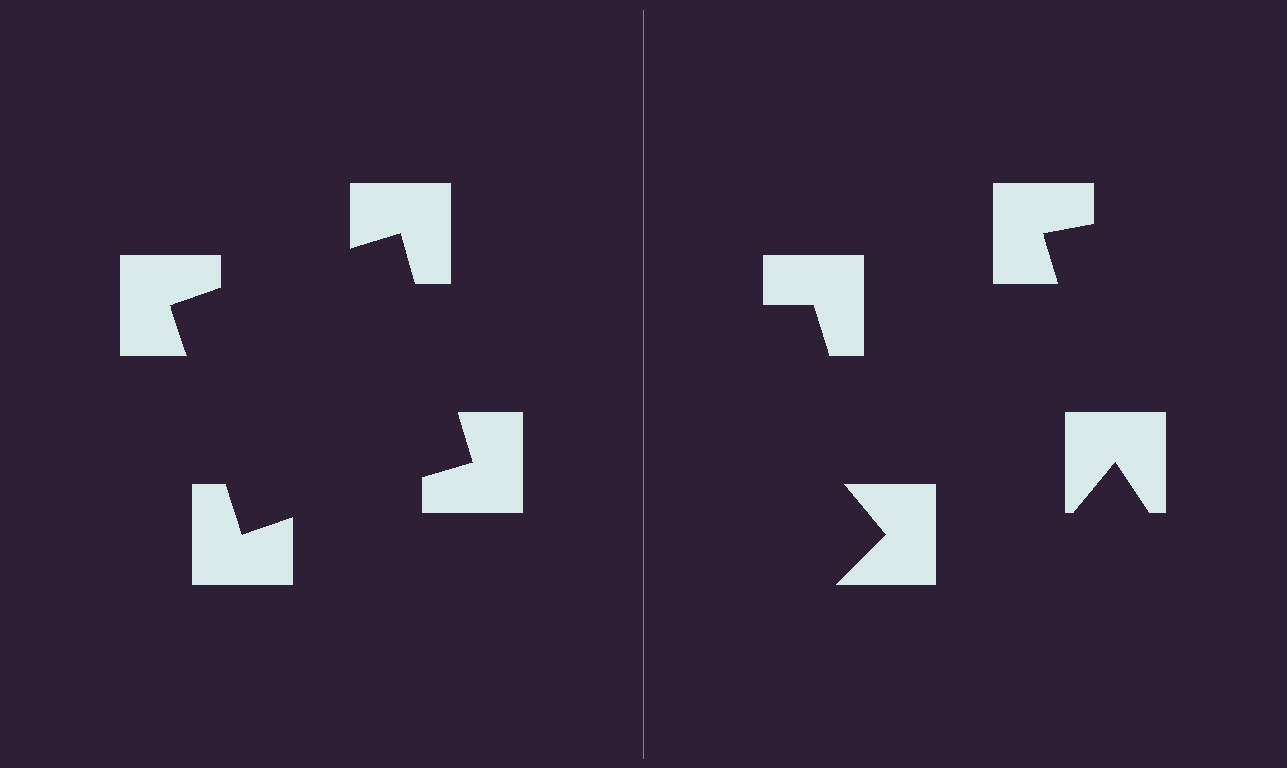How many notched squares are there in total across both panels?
8 — 4 on each side.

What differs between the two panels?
The notched squares are positioned identically on both sides; only the wedge orientations differ. On the left they align to a square; on the right they are misaligned.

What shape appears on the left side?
An illusory square.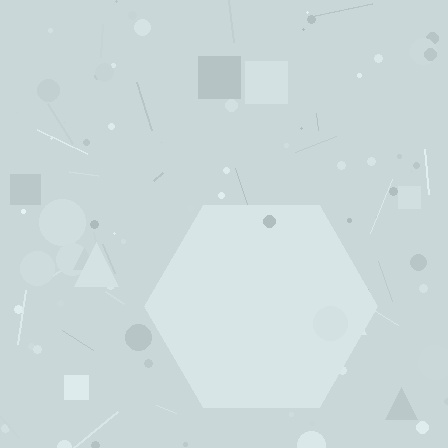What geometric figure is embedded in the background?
A hexagon is embedded in the background.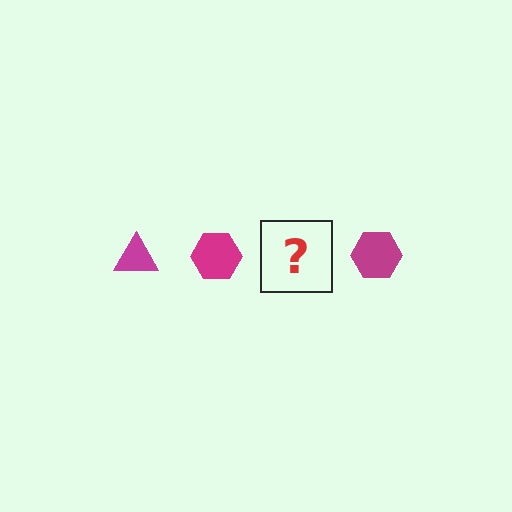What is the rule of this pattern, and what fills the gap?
The rule is that the pattern cycles through triangle, hexagon shapes in magenta. The gap should be filled with a magenta triangle.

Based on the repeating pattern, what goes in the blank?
The blank should be a magenta triangle.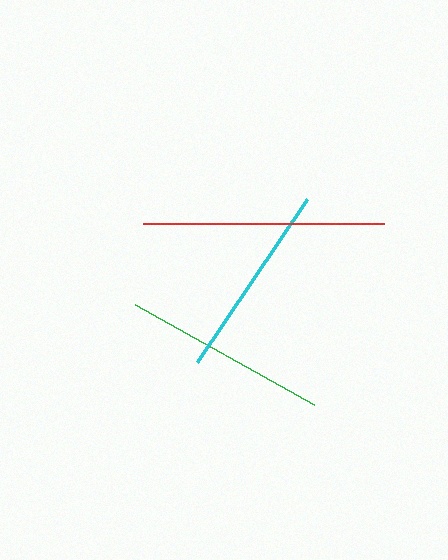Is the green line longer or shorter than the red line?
The red line is longer than the green line.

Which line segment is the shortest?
The cyan line is the shortest at approximately 196 pixels.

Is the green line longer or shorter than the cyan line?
The green line is longer than the cyan line.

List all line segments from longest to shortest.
From longest to shortest: red, green, cyan.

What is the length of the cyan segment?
The cyan segment is approximately 196 pixels long.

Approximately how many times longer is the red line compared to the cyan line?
The red line is approximately 1.2 times the length of the cyan line.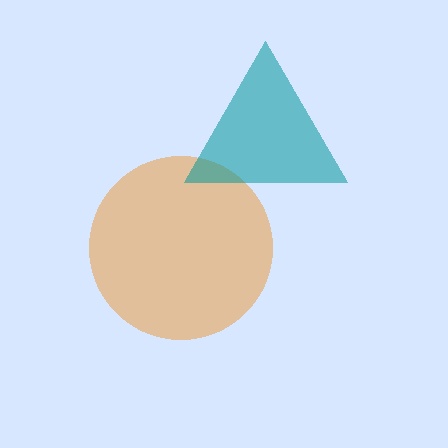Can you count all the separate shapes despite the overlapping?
Yes, there are 2 separate shapes.